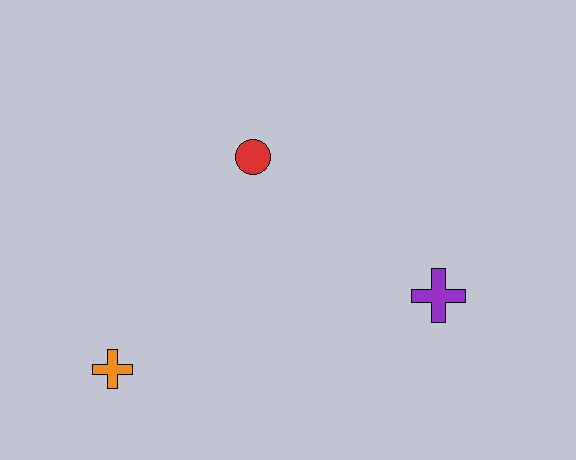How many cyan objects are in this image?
There are no cyan objects.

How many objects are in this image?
There are 3 objects.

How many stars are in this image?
There are no stars.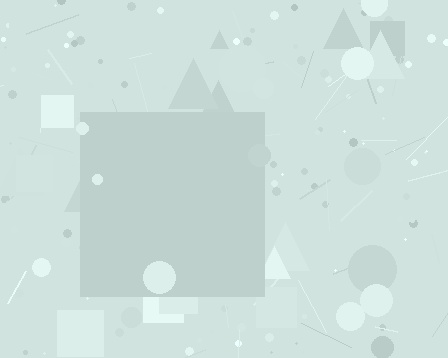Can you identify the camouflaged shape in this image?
The camouflaged shape is a square.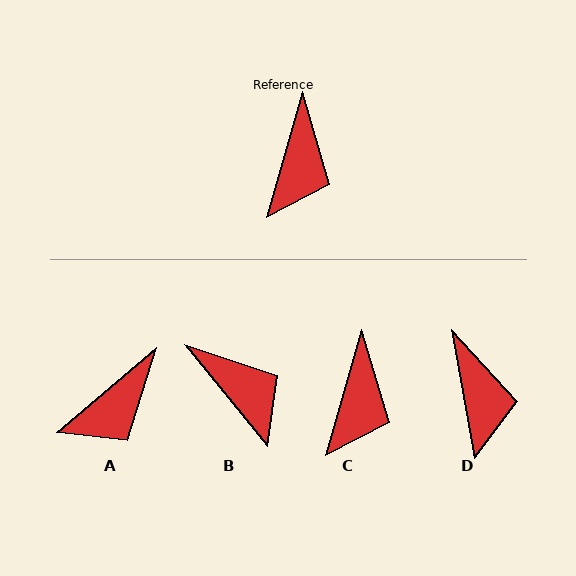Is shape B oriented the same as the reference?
No, it is off by about 55 degrees.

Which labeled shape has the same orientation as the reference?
C.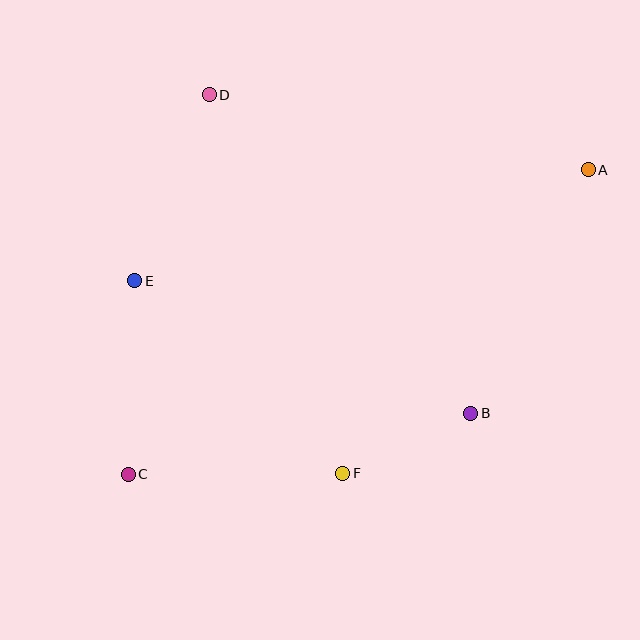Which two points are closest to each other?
Points B and F are closest to each other.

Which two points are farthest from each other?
Points A and C are farthest from each other.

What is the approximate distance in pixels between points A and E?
The distance between A and E is approximately 467 pixels.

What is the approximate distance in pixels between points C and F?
The distance between C and F is approximately 214 pixels.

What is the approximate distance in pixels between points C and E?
The distance between C and E is approximately 194 pixels.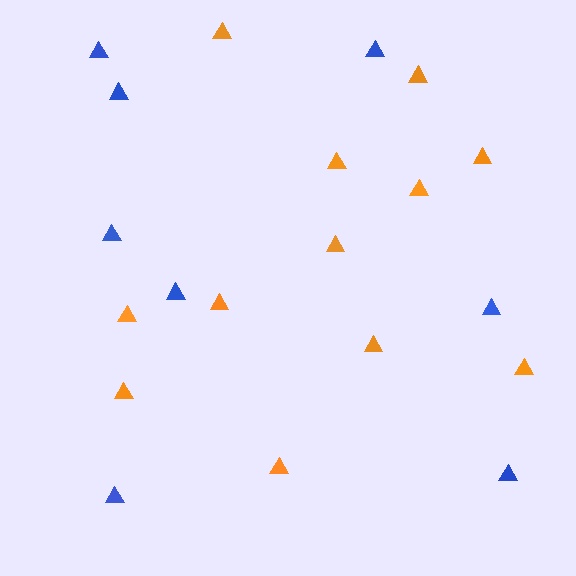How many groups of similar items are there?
There are 2 groups: one group of orange triangles (12) and one group of blue triangles (8).